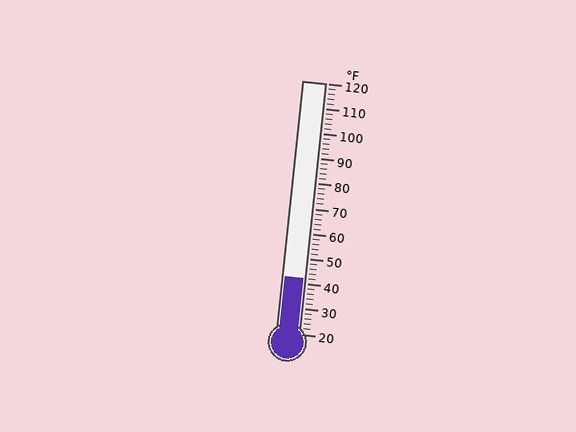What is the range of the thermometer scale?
The thermometer scale ranges from 20°F to 120°F.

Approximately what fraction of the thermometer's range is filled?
The thermometer is filled to approximately 20% of its range.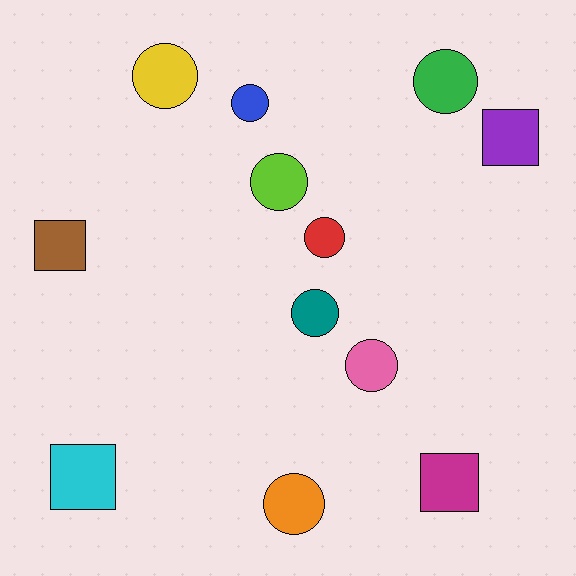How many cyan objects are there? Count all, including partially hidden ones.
There is 1 cyan object.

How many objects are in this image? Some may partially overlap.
There are 12 objects.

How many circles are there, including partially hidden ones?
There are 8 circles.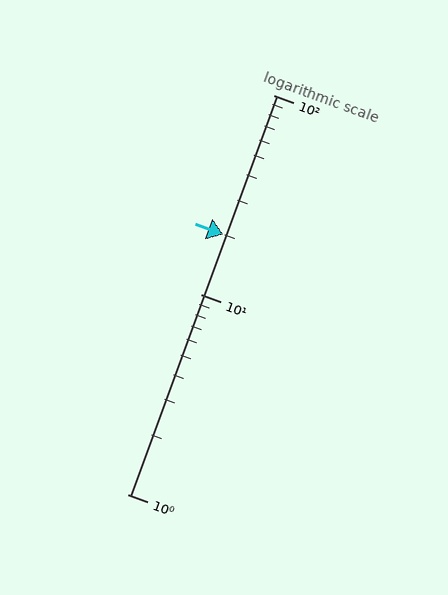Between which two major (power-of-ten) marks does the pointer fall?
The pointer is between 10 and 100.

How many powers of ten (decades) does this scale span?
The scale spans 2 decades, from 1 to 100.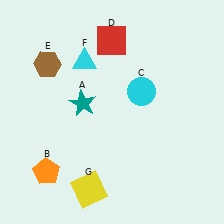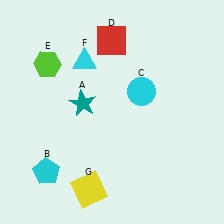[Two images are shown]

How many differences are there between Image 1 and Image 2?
There are 2 differences between the two images.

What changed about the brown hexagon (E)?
In Image 1, E is brown. In Image 2, it changed to lime.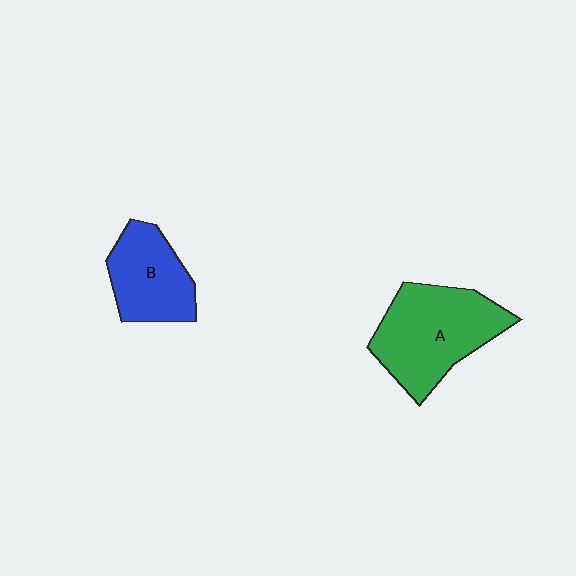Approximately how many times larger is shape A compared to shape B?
Approximately 1.5 times.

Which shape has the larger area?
Shape A (green).